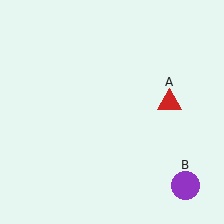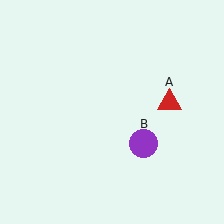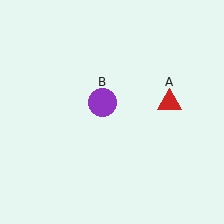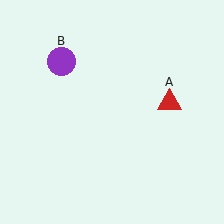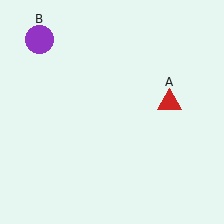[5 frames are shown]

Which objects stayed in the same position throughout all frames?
Red triangle (object A) remained stationary.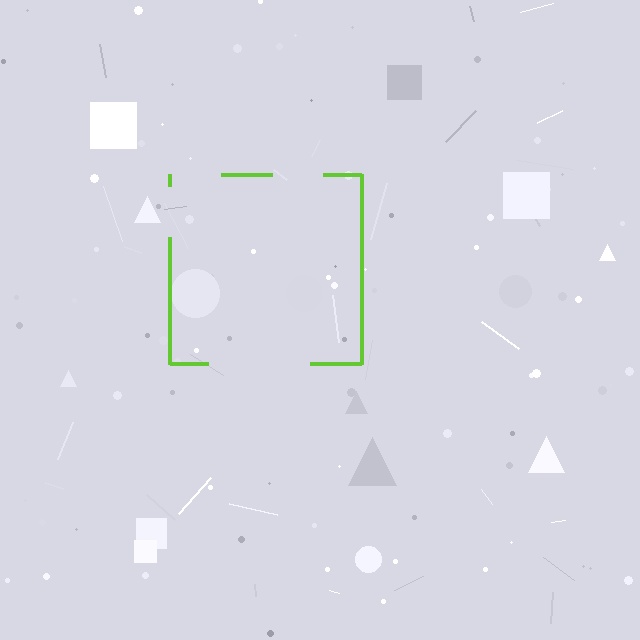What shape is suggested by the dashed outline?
The dashed outline suggests a square.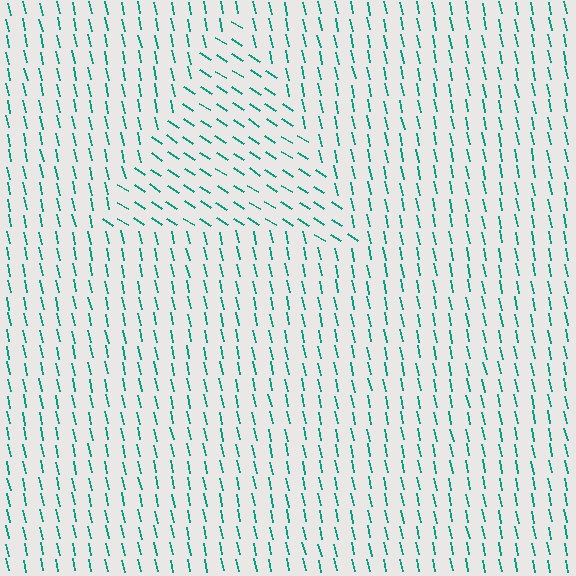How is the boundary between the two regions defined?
The boundary is defined purely by a change in line orientation (approximately 45 degrees difference). All lines are the same color and thickness.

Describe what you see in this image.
The image is filled with small teal line segments. A triangle region in the image has lines oriented differently from the surrounding lines, creating a visible texture boundary.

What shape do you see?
I see a triangle.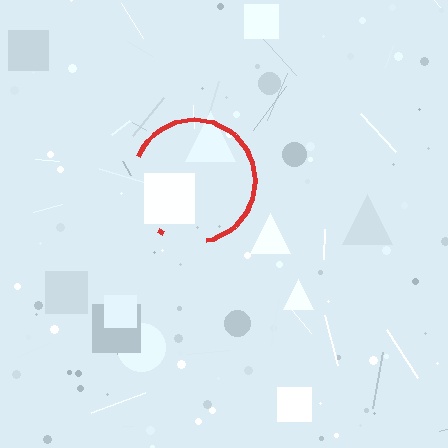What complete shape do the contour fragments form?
The contour fragments form a circle.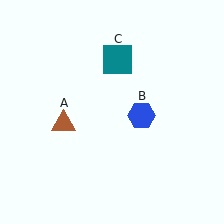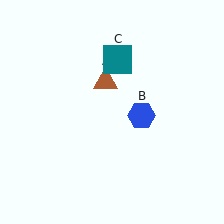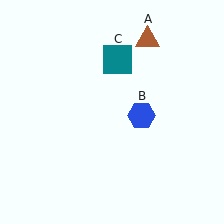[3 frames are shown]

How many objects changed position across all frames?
1 object changed position: brown triangle (object A).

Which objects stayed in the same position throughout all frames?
Blue hexagon (object B) and teal square (object C) remained stationary.